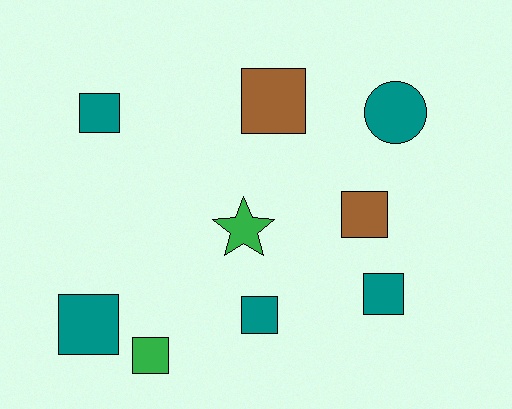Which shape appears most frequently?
Square, with 7 objects.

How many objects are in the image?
There are 9 objects.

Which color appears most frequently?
Teal, with 5 objects.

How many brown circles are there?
There are no brown circles.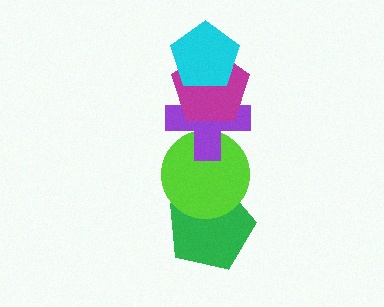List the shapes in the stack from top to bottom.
From top to bottom: the cyan pentagon, the magenta pentagon, the purple cross, the lime circle, the green pentagon.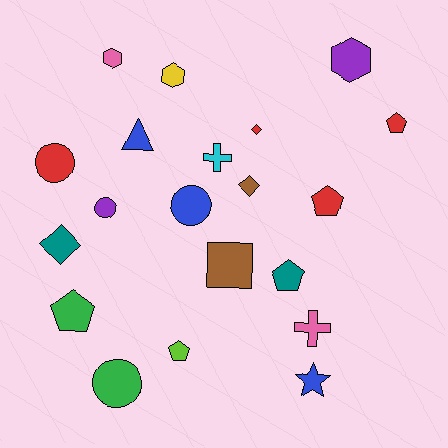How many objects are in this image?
There are 20 objects.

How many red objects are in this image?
There are 4 red objects.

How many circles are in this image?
There are 4 circles.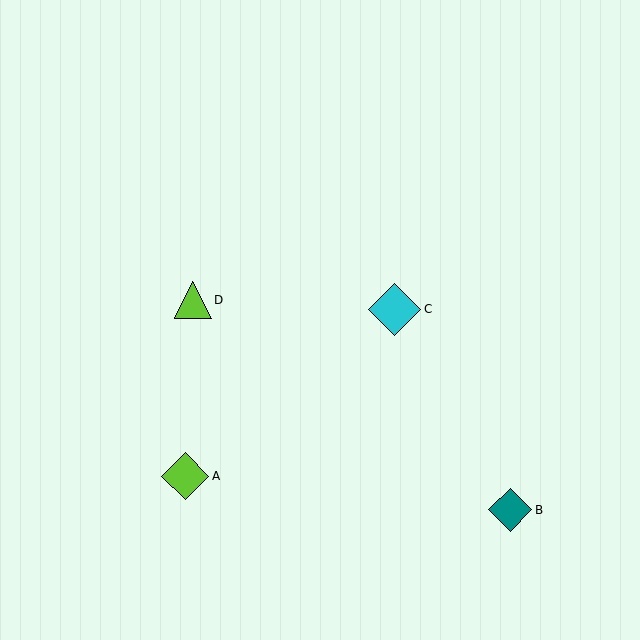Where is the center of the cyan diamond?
The center of the cyan diamond is at (395, 309).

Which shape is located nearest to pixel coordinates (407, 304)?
The cyan diamond (labeled C) at (395, 309) is nearest to that location.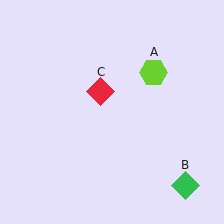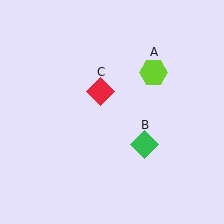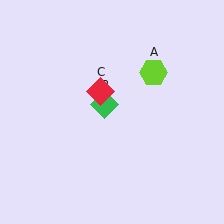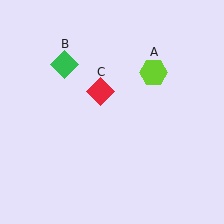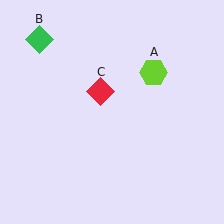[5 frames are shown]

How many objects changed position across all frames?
1 object changed position: green diamond (object B).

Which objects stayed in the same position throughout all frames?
Lime hexagon (object A) and red diamond (object C) remained stationary.